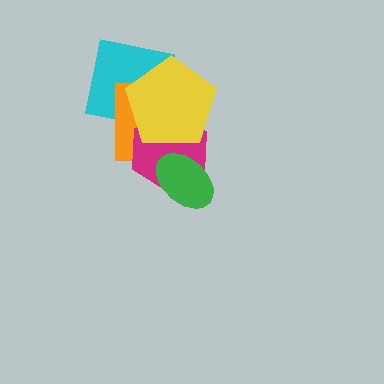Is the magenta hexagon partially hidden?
Yes, it is partially covered by another shape.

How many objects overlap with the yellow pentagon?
3 objects overlap with the yellow pentagon.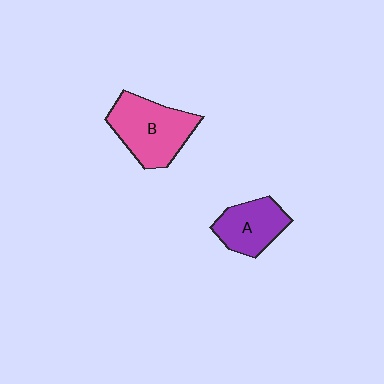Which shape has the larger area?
Shape B (pink).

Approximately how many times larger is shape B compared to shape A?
Approximately 1.4 times.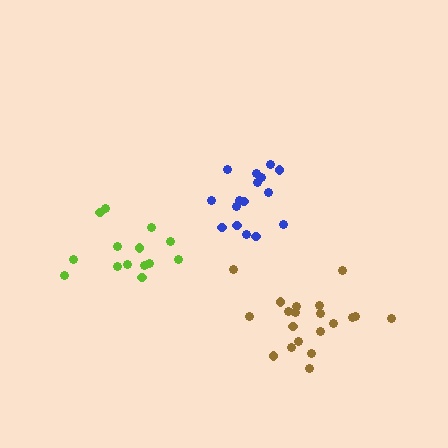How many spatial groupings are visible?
There are 3 spatial groupings.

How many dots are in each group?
Group 1: 14 dots, Group 2: 16 dots, Group 3: 20 dots (50 total).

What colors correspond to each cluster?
The clusters are colored: lime, blue, brown.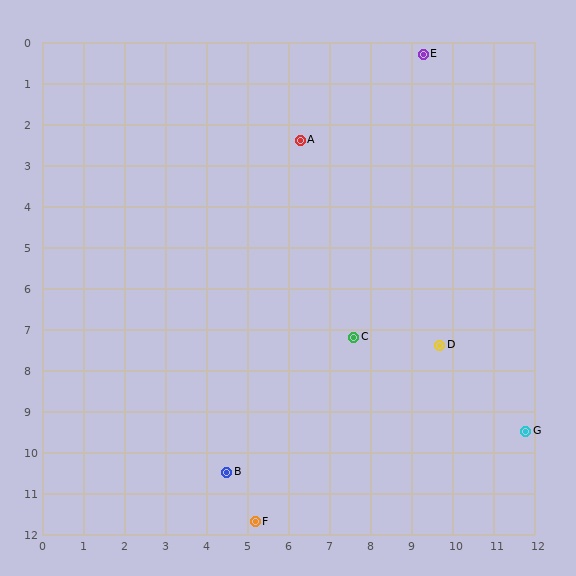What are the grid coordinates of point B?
Point B is at approximately (4.5, 10.5).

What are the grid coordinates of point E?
Point E is at approximately (9.3, 0.3).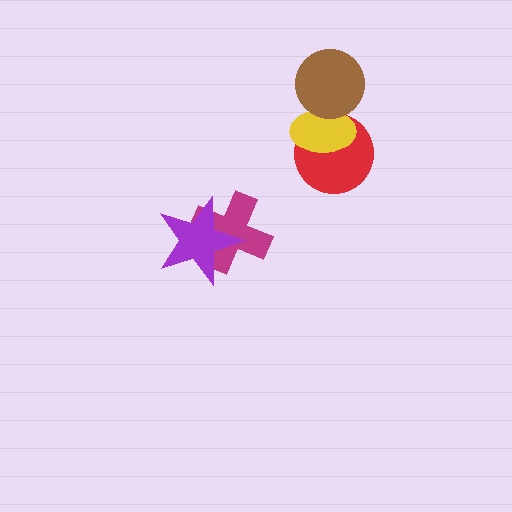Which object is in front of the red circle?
The yellow ellipse is in front of the red circle.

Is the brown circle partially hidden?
No, no other shape covers it.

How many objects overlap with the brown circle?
1 object overlaps with the brown circle.